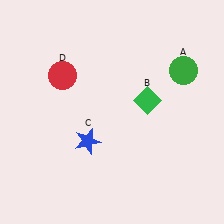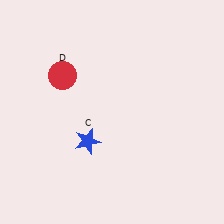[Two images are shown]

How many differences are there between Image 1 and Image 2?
There are 2 differences between the two images.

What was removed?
The green circle (A), the green diamond (B) were removed in Image 2.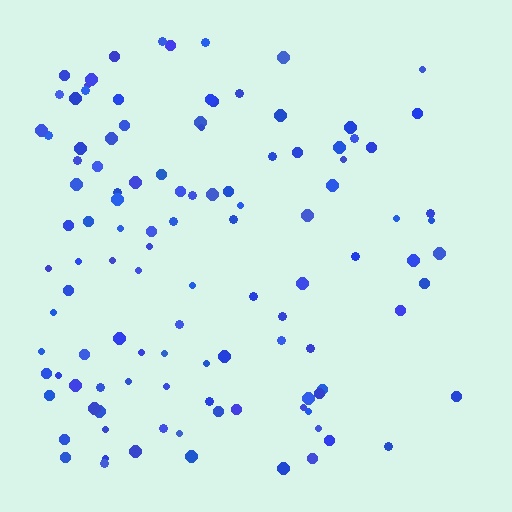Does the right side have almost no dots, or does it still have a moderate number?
Still a moderate number, just noticeably fewer than the left.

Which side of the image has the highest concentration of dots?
The left.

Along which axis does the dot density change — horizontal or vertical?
Horizontal.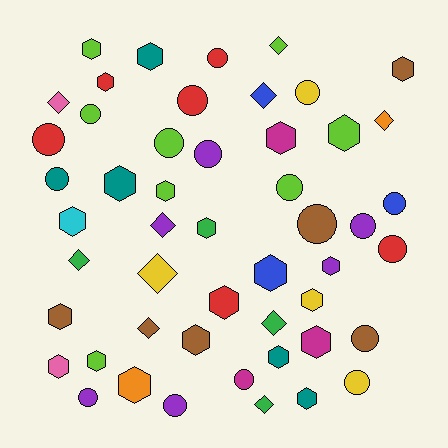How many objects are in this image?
There are 50 objects.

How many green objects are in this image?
There are 4 green objects.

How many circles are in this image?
There are 18 circles.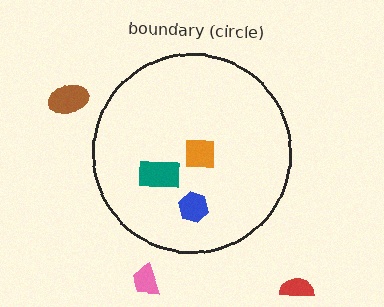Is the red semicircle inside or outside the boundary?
Outside.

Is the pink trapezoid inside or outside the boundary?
Outside.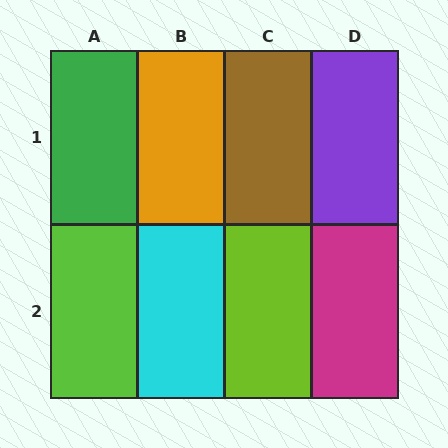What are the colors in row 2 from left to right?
Lime, cyan, lime, magenta.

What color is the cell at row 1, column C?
Brown.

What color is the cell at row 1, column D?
Purple.